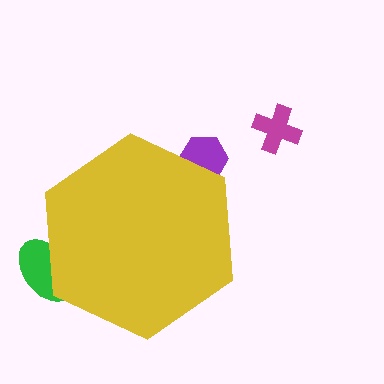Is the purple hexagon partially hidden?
Yes, the purple hexagon is partially hidden behind the yellow hexagon.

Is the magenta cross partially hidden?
No, the magenta cross is fully visible.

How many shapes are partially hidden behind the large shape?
2 shapes are partially hidden.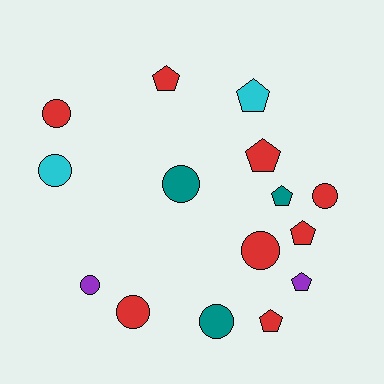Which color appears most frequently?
Red, with 8 objects.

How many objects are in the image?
There are 15 objects.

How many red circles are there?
There are 4 red circles.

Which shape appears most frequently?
Circle, with 8 objects.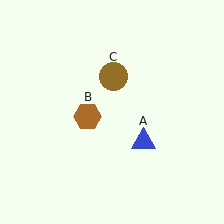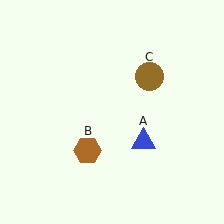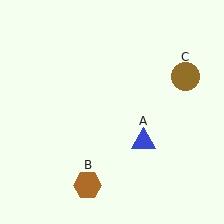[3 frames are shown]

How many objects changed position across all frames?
2 objects changed position: brown hexagon (object B), brown circle (object C).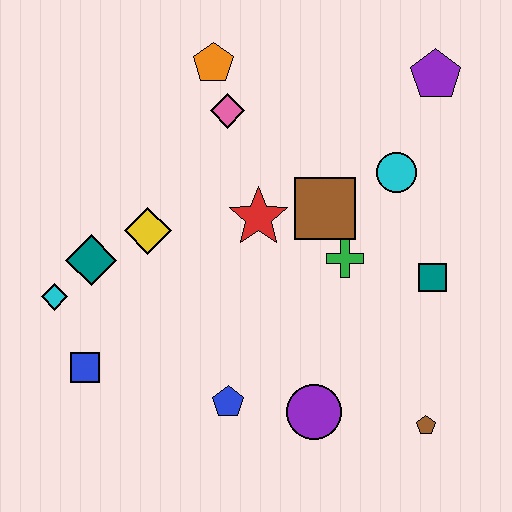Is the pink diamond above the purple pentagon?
No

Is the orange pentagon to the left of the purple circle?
Yes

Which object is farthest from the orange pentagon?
The brown pentagon is farthest from the orange pentagon.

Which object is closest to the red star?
The brown square is closest to the red star.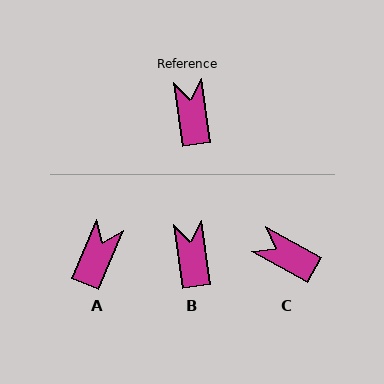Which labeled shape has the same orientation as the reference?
B.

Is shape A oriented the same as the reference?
No, it is off by about 31 degrees.